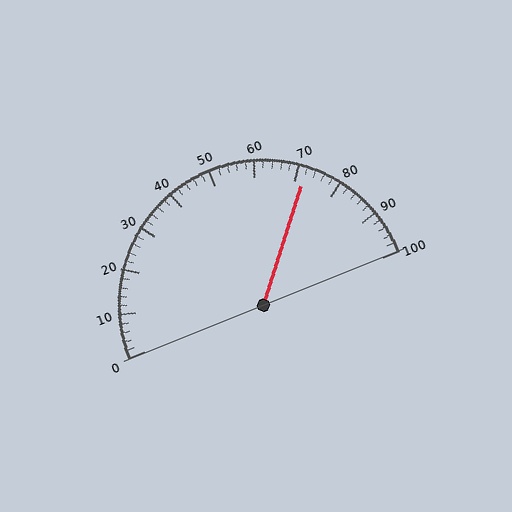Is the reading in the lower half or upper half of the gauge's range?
The reading is in the upper half of the range (0 to 100).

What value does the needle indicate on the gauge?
The needle indicates approximately 72.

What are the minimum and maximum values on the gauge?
The gauge ranges from 0 to 100.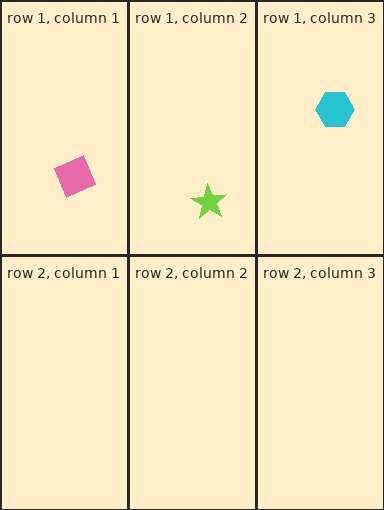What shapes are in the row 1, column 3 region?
The cyan hexagon.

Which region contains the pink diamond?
The row 1, column 1 region.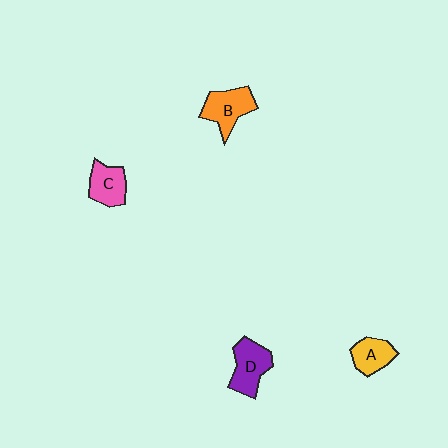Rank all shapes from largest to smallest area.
From largest to smallest: B (orange), D (purple), C (pink), A (yellow).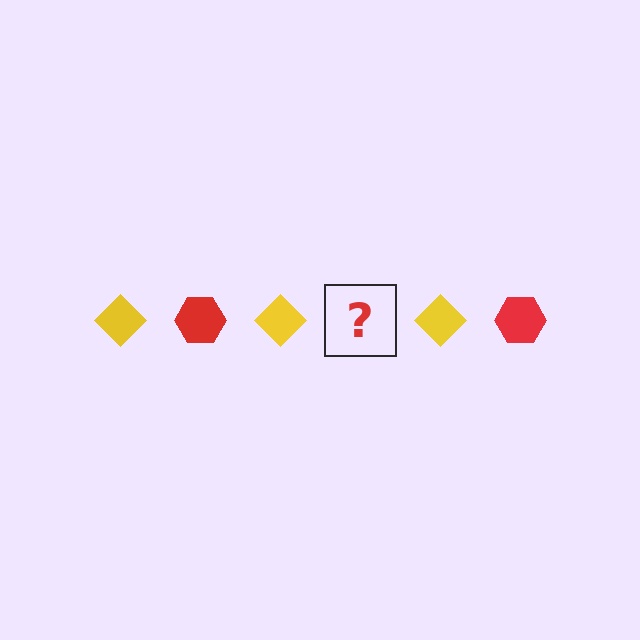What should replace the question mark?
The question mark should be replaced with a red hexagon.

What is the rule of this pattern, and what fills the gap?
The rule is that the pattern alternates between yellow diamond and red hexagon. The gap should be filled with a red hexagon.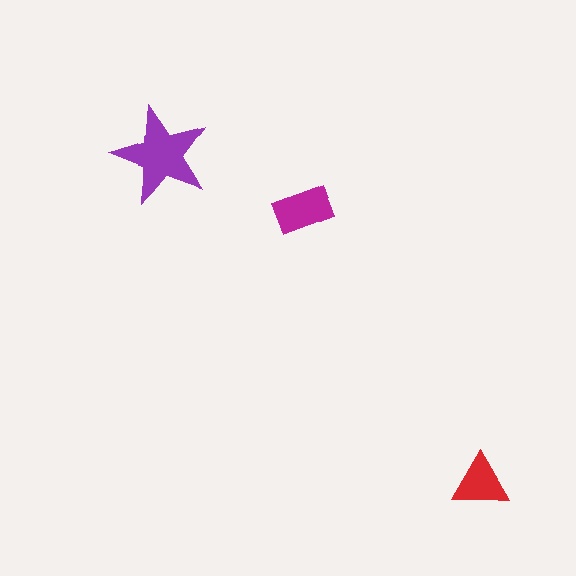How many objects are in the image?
There are 3 objects in the image.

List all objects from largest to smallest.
The purple star, the magenta rectangle, the red triangle.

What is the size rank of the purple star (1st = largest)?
1st.